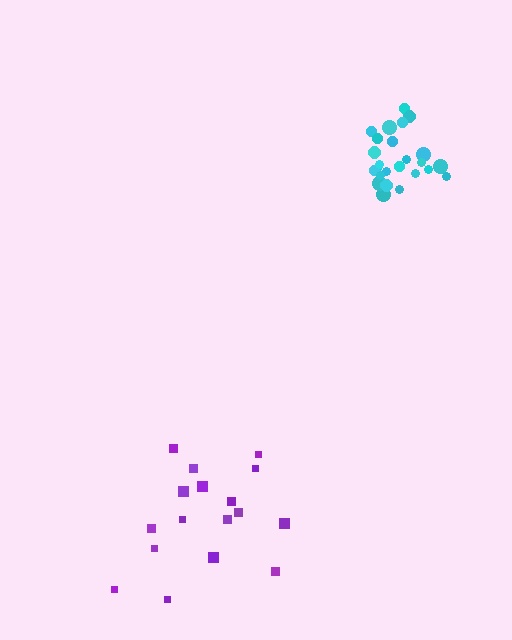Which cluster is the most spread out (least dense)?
Purple.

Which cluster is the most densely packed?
Cyan.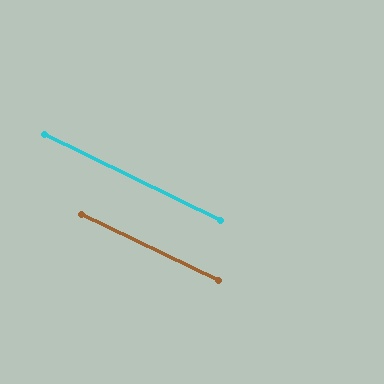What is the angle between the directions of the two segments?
Approximately 0 degrees.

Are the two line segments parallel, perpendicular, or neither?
Parallel — their directions differ by only 0.4°.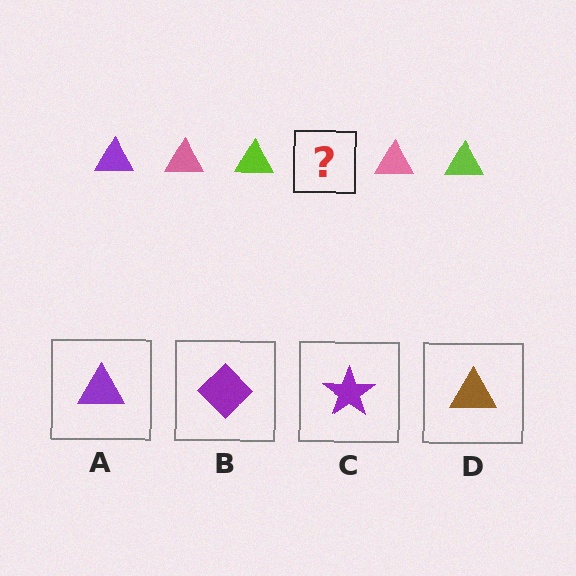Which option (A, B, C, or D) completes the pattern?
A.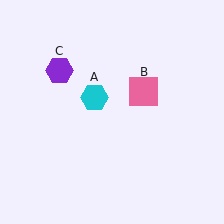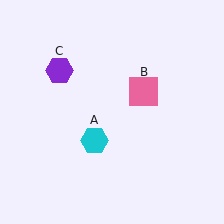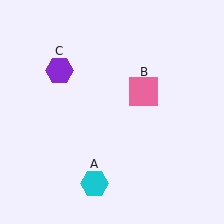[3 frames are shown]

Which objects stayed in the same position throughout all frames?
Pink square (object B) and purple hexagon (object C) remained stationary.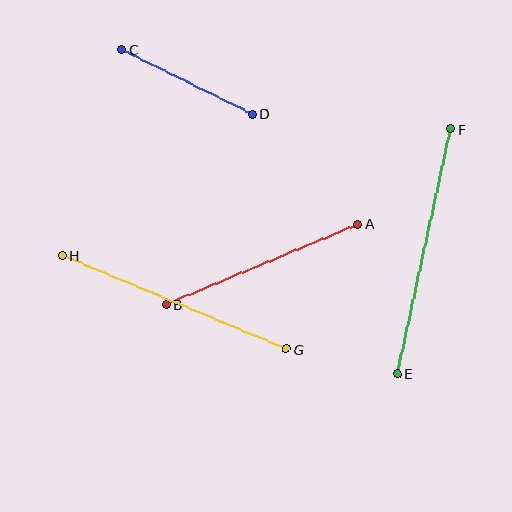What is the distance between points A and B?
The distance is approximately 208 pixels.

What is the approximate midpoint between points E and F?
The midpoint is at approximately (424, 251) pixels.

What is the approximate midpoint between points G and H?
The midpoint is at approximately (174, 302) pixels.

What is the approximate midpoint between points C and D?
The midpoint is at approximately (187, 82) pixels.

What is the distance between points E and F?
The distance is approximately 250 pixels.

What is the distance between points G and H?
The distance is approximately 243 pixels.